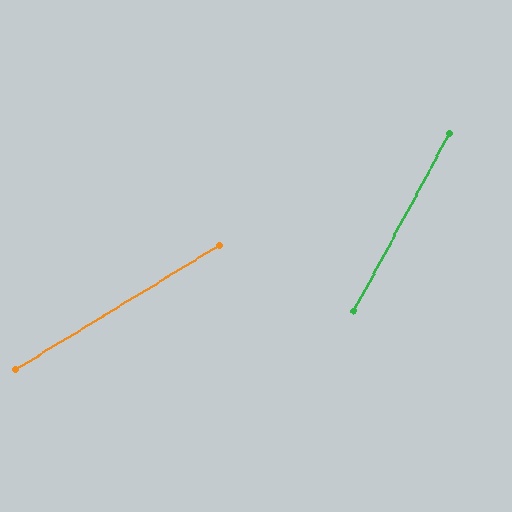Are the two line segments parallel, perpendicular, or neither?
Neither parallel nor perpendicular — they differ by about 30°.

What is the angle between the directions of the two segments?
Approximately 30 degrees.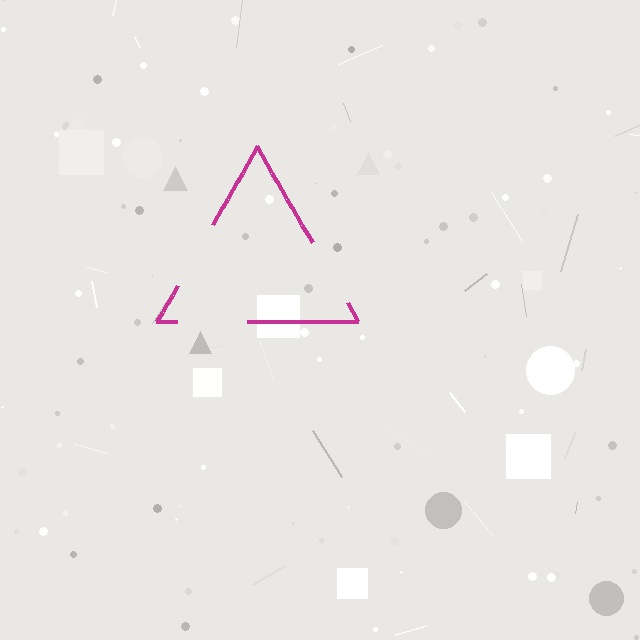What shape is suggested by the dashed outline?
The dashed outline suggests a triangle.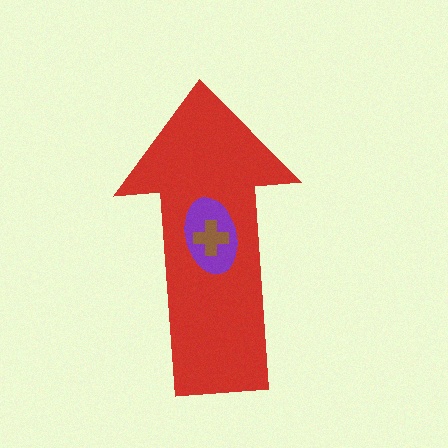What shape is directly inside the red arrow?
The purple ellipse.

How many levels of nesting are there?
3.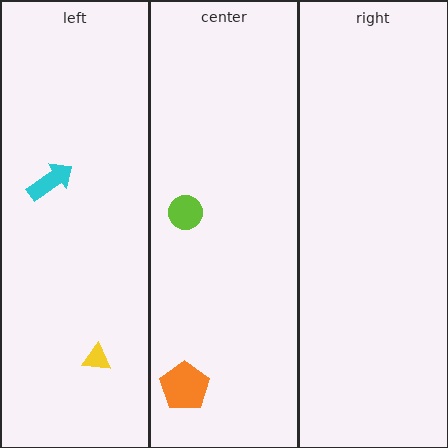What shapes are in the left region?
The yellow triangle, the cyan arrow.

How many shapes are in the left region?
2.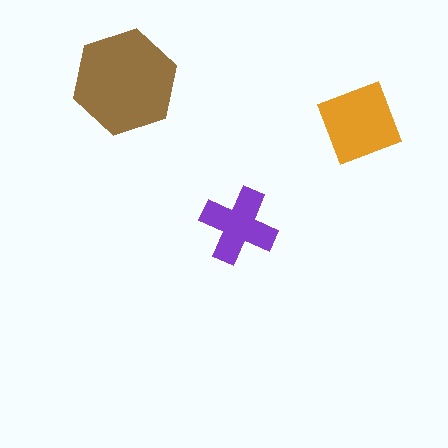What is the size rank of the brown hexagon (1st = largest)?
1st.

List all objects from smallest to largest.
The purple cross, the orange diamond, the brown hexagon.